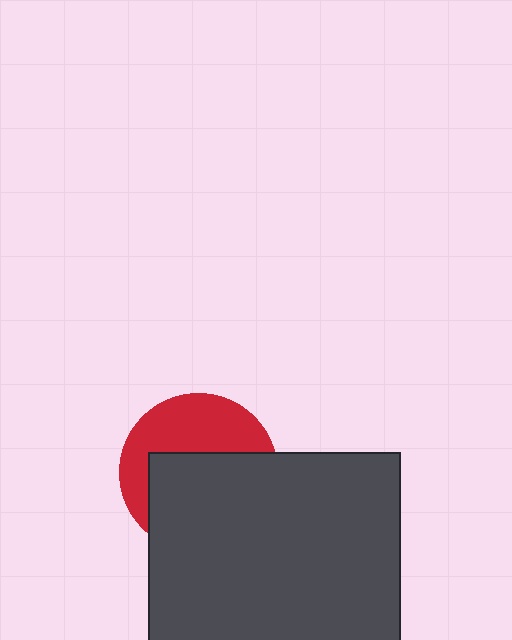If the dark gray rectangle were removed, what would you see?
You would see the complete red circle.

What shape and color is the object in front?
The object in front is a dark gray rectangle.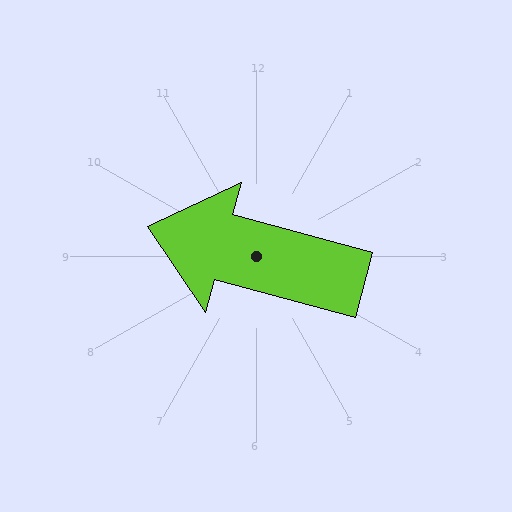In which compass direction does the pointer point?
West.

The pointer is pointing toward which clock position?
Roughly 10 o'clock.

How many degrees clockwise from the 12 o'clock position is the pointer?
Approximately 285 degrees.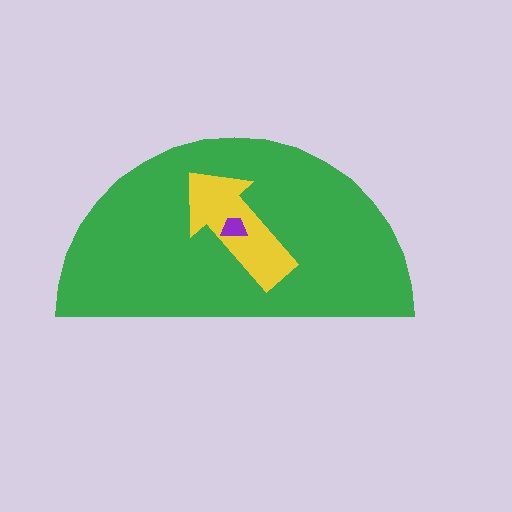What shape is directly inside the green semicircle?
The yellow arrow.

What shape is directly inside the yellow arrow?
The purple trapezoid.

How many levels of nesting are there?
3.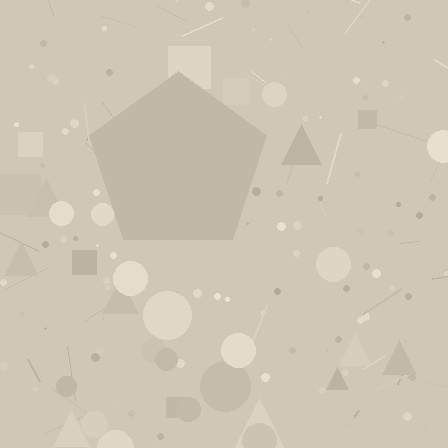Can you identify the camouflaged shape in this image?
The camouflaged shape is a pentagon.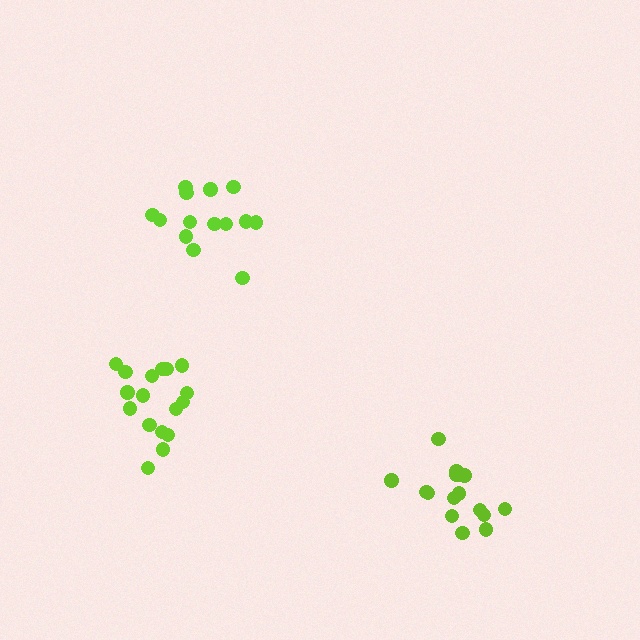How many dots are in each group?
Group 1: 14 dots, Group 2: 17 dots, Group 3: 16 dots (47 total).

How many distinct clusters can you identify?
There are 3 distinct clusters.